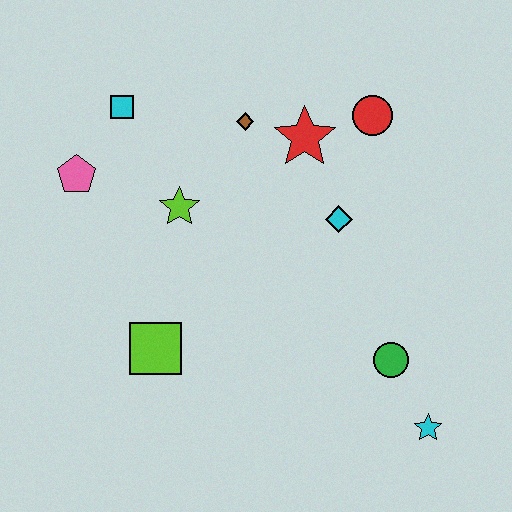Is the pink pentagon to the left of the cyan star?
Yes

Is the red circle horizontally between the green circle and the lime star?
Yes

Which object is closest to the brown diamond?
The red star is closest to the brown diamond.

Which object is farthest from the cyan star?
The cyan square is farthest from the cyan star.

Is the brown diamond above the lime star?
Yes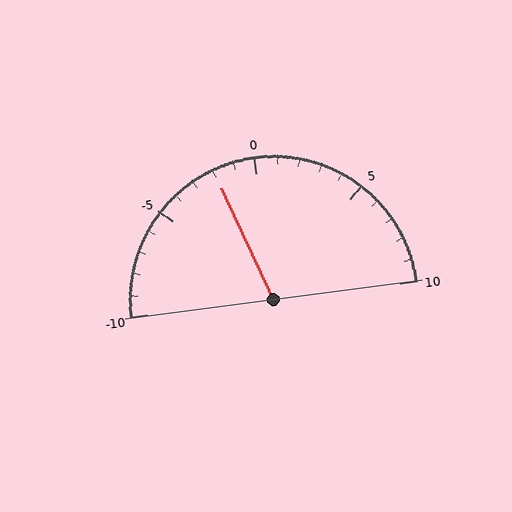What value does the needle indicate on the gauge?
The needle indicates approximately -2.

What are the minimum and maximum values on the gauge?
The gauge ranges from -10 to 10.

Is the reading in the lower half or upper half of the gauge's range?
The reading is in the lower half of the range (-10 to 10).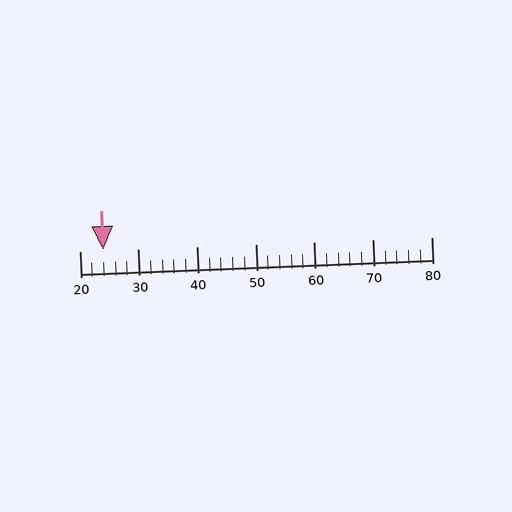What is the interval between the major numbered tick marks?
The major tick marks are spaced 10 units apart.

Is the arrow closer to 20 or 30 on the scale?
The arrow is closer to 20.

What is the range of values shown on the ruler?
The ruler shows values from 20 to 80.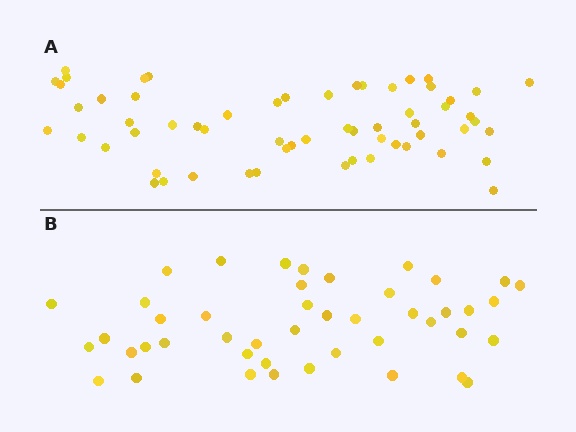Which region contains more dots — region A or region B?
Region A (the top region) has more dots.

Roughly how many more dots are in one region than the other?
Region A has approximately 15 more dots than region B.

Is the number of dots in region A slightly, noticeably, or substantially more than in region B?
Region A has noticeably more, but not dramatically so. The ratio is roughly 1.3 to 1.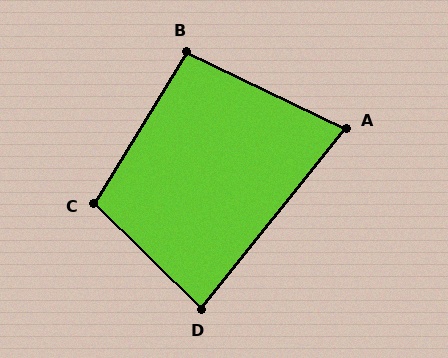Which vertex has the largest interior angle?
C, at approximately 103 degrees.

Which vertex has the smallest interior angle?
A, at approximately 77 degrees.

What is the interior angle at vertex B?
Approximately 96 degrees (obtuse).